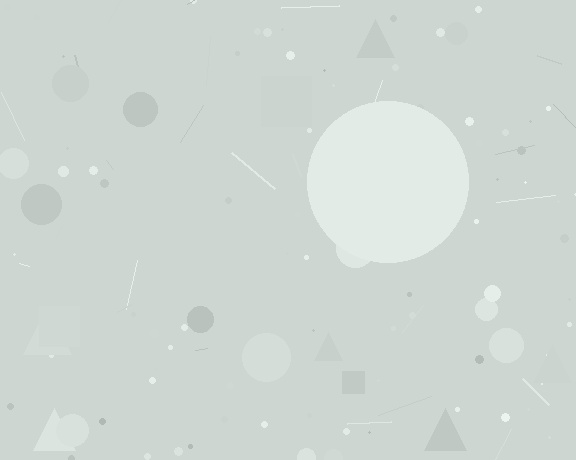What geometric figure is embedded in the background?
A circle is embedded in the background.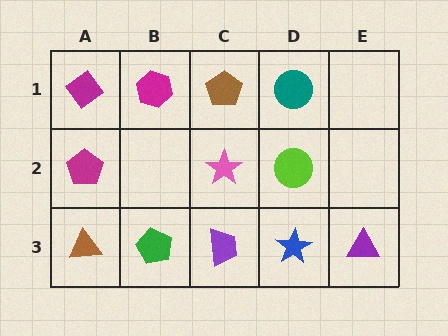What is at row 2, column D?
A lime circle.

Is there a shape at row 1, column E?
No, that cell is empty.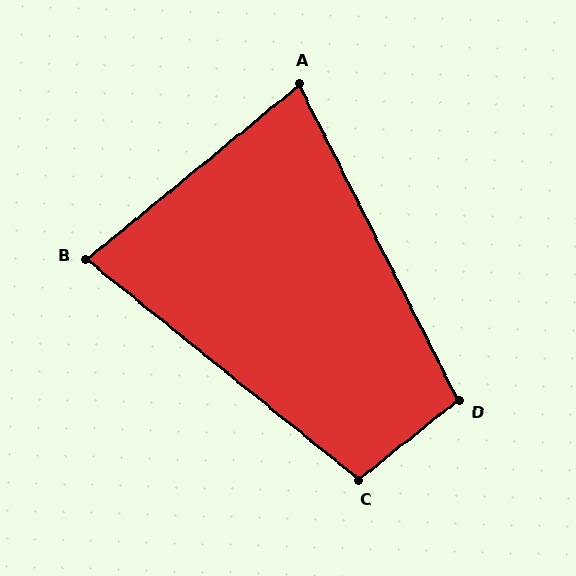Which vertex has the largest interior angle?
C, at approximately 103 degrees.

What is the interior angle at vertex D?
Approximately 102 degrees (obtuse).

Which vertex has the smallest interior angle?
A, at approximately 77 degrees.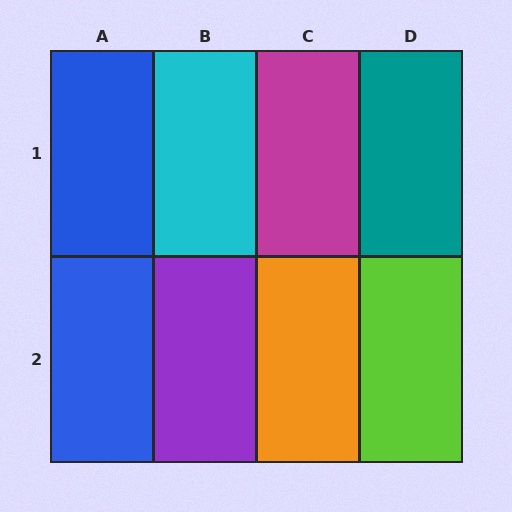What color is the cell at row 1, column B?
Cyan.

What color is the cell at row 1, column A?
Blue.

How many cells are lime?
1 cell is lime.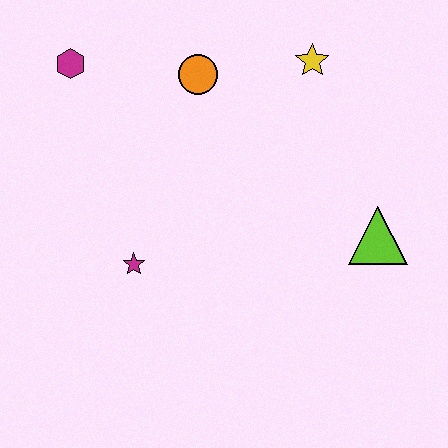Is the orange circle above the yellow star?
No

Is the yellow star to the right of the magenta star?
Yes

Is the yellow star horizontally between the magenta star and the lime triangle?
Yes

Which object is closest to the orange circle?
The yellow star is closest to the orange circle.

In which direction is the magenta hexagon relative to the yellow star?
The magenta hexagon is to the left of the yellow star.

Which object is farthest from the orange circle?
The lime triangle is farthest from the orange circle.